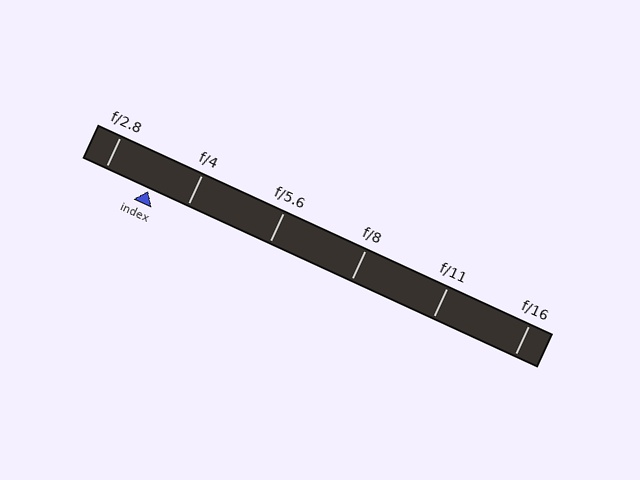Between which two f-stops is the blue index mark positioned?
The index mark is between f/2.8 and f/4.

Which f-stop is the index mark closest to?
The index mark is closest to f/4.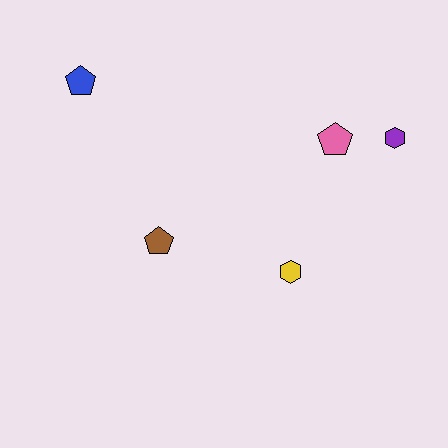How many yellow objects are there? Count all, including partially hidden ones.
There is 1 yellow object.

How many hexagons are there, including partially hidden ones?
There are 2 hexagons.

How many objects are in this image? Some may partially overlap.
There are 5 objects.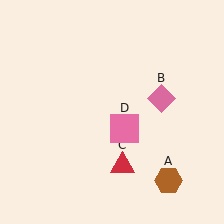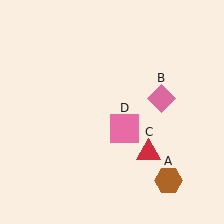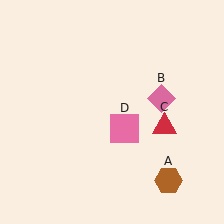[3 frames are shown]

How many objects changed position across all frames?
1 object changed position: red triangle (object C).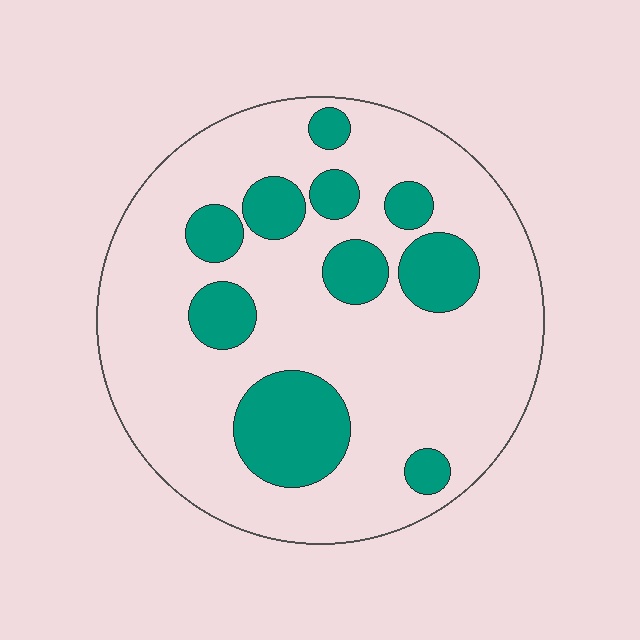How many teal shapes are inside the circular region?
10.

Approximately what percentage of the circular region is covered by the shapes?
Approximately 25%.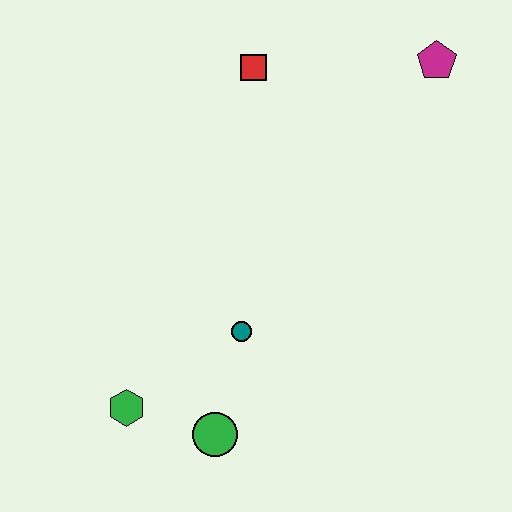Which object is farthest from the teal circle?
The magenta pentagon is farthest from the teal circle.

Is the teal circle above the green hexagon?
Yes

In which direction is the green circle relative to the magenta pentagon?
The green circle is below the magenta pentagon.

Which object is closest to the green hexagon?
The green circle is closest to the green hexagon.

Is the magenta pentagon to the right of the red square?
Yes